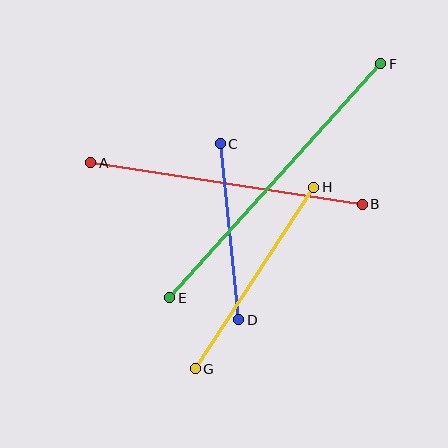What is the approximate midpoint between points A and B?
The midpoint is at approximately (226, 183) pixels.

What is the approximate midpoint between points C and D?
The midpoint is at approximately (229, 232) pixels.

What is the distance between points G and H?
The distance is approximately 217 pixels.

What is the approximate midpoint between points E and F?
The midpoint is at approximately (275, 181) pixels.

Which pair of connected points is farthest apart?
Points E and F are farthest apart.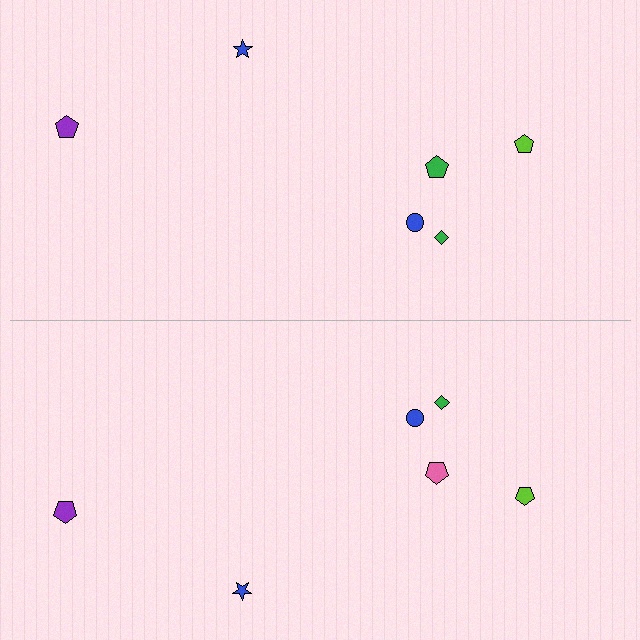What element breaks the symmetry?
The pink pentagon on the bottom side breaks the symmetry — its mirror counterpart is green.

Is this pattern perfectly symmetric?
No, the pattern is not perfectly symmetric. The pink pentagon on the bottom side breaks the symmetry — its mirror counterpart is green.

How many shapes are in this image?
There are 12 shapes in this image.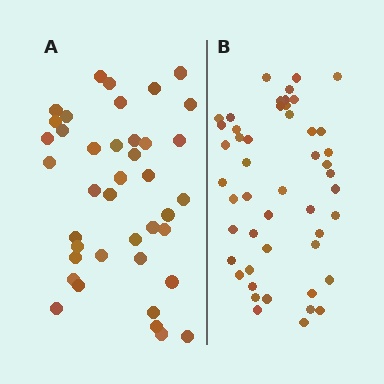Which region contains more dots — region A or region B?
Region B (the right region) has more dots.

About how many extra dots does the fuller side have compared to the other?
Region B has roughly 8 or so more dots than region A.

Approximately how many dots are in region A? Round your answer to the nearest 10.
About 40 dots.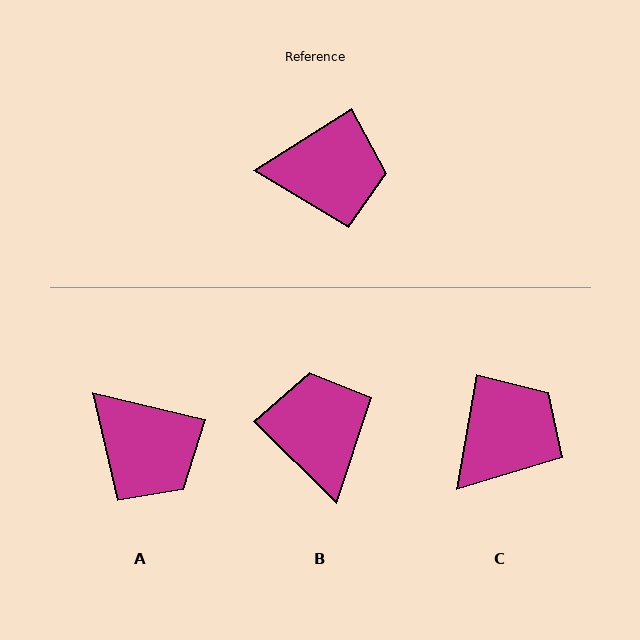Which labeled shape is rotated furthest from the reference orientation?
B, about 103 degrees away.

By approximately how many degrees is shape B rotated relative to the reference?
Approximately 103 degrees counter-clockwise.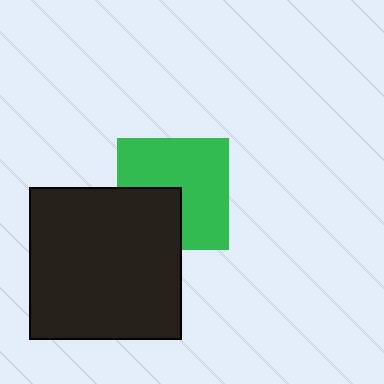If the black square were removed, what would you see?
You would see the complete green square.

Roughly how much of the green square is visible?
Most of it is visible (roughly 68%).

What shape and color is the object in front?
The object in front is a black square.